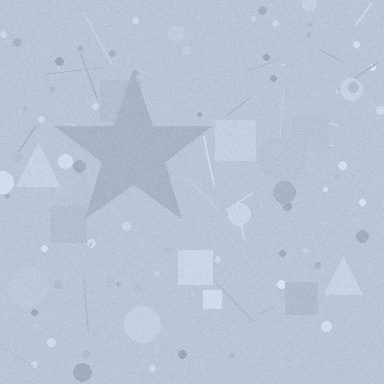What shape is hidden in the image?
A star is hidden in the image.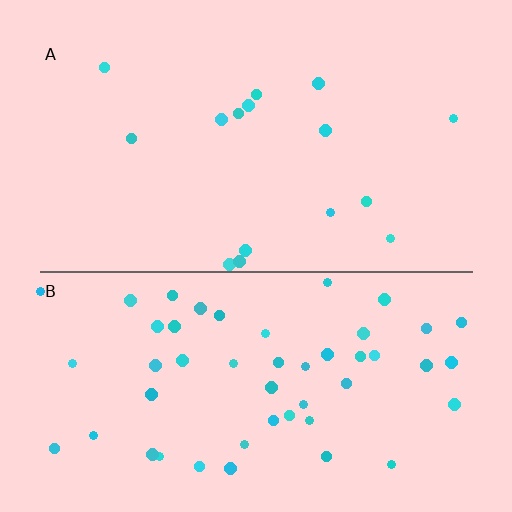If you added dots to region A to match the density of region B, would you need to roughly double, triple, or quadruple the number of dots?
Approximately triple.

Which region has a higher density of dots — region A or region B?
B (the bottom).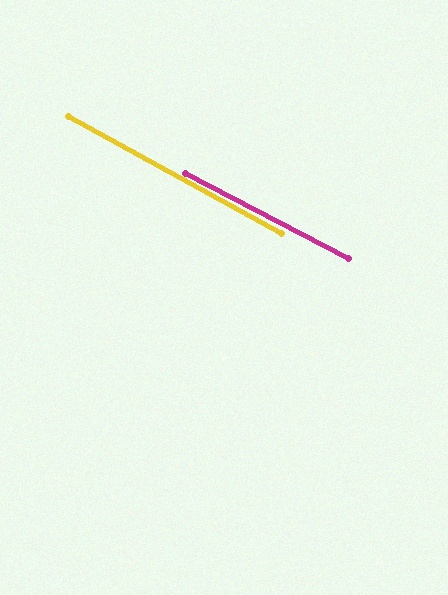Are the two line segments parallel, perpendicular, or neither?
Parallel — their directions differ by only 1.2°.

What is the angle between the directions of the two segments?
Approximately 1 degree.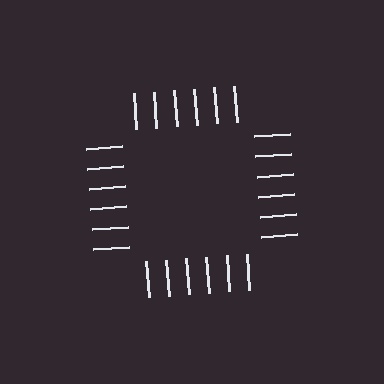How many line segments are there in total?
24 — 6 along each of the 4 edges.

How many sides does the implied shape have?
4 sides — the line-ends trace a square.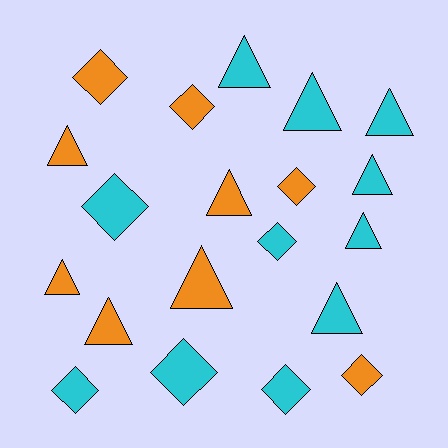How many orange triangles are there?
There are 5 orange triangles.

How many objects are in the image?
There are 20 objects.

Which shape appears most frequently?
Triangle, with 11 objects.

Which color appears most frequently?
Cyan, with 11 objects.